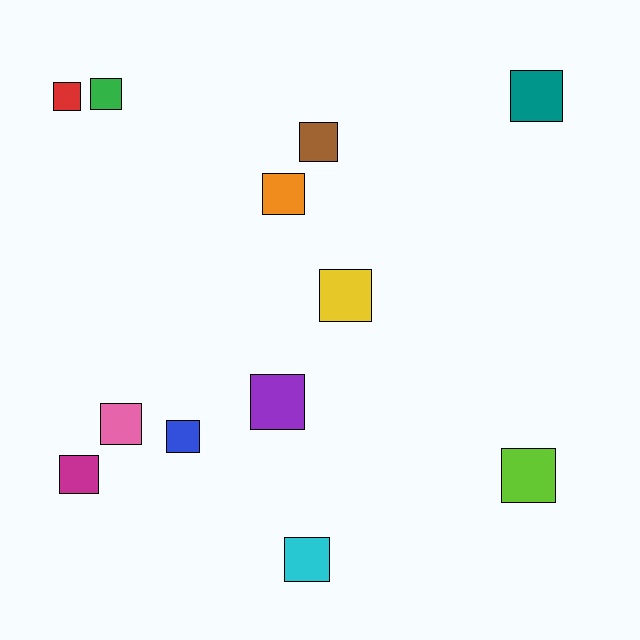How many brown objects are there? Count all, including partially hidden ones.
There is 1 brown object.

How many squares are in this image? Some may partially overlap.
There are 12 squares.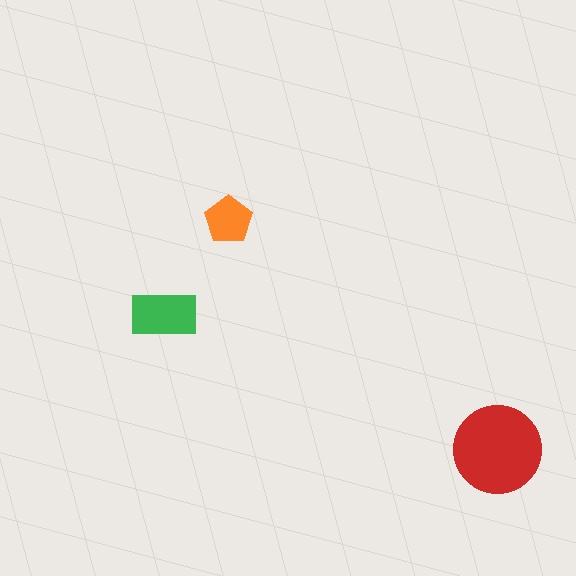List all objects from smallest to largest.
The orange pentagon, the green rectangle, the red circle.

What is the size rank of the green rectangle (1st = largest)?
2nd.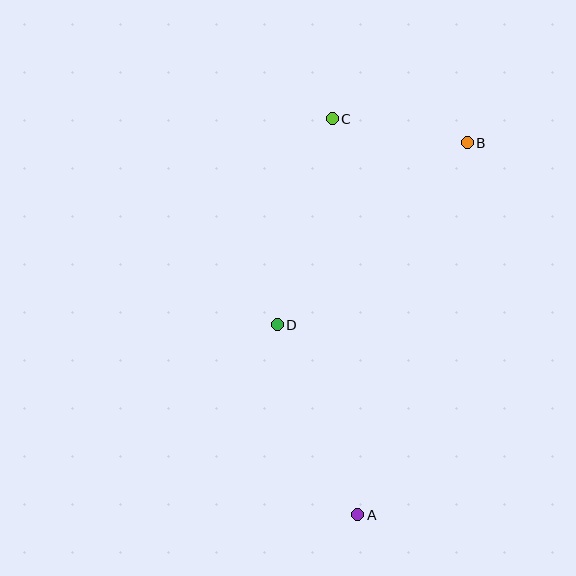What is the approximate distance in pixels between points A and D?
The distance between A and D is approximately 206 pixels.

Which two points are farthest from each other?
Points A and C are farthest from each other.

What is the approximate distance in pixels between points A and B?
The distance between A and B is approximately 387 pixels.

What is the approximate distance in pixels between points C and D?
The distance between C and D is approximately 213 pixels.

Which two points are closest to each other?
Points B and C are closest to each other.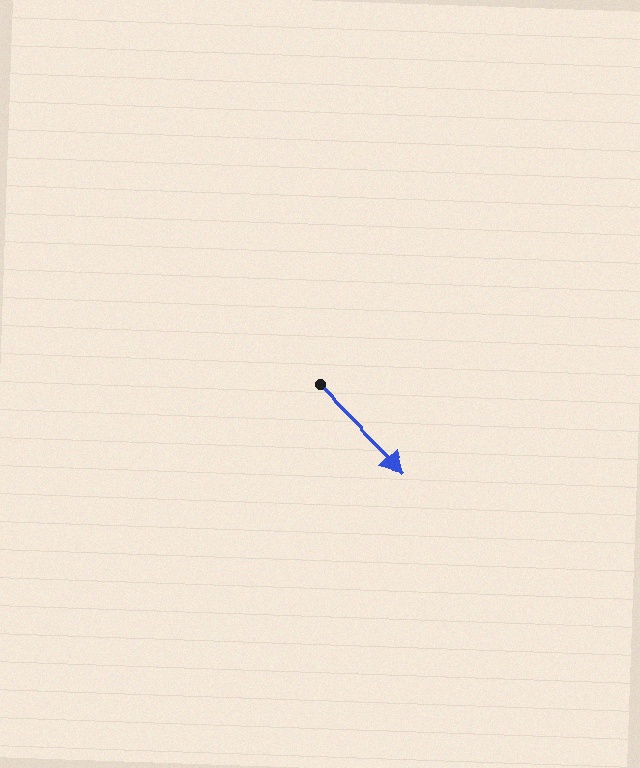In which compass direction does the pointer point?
Southeast.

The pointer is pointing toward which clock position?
Roughly 5 o'clock.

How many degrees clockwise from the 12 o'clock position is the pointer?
Approximately 135 degrees.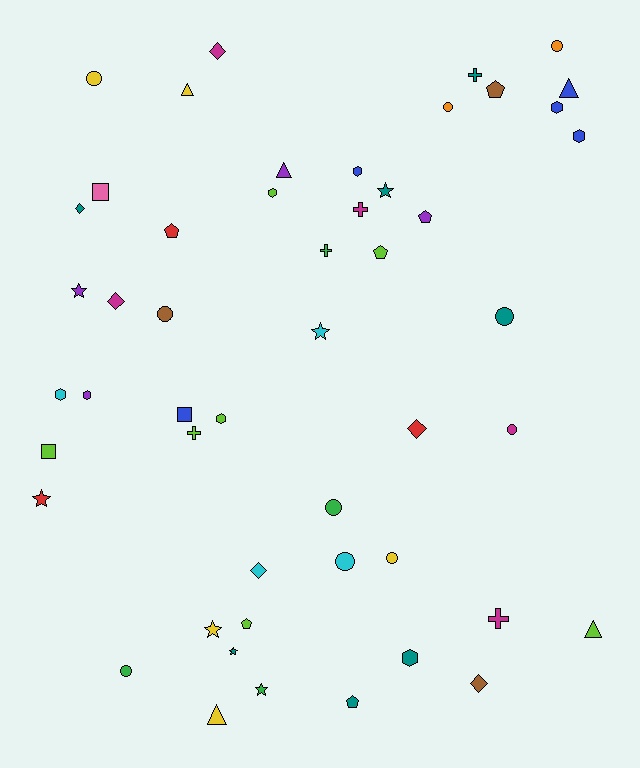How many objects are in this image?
There are 50 objects.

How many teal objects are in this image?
There are 7 teal objects.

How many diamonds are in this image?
There are 6 diamonds.